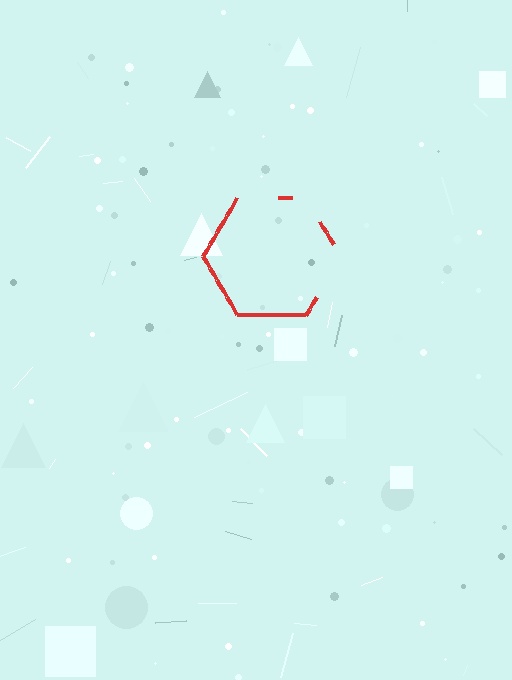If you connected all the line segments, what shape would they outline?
They would outline a hexagon.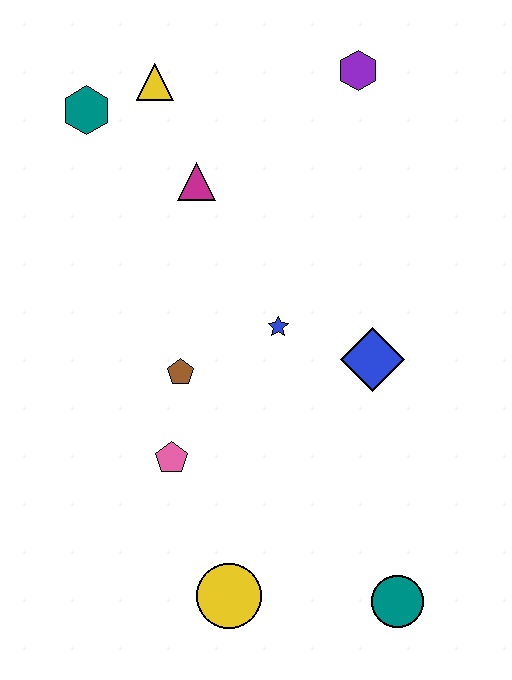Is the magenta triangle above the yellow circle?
Yes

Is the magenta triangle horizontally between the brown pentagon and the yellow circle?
Yes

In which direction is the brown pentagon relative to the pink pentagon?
The brown pentagon is above the pink pentagon.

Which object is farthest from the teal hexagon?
The teal circle is farthest from the teal hexagon.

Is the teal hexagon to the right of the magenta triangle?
No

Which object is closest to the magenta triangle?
The yellow triangle is closest to the magenta triangle.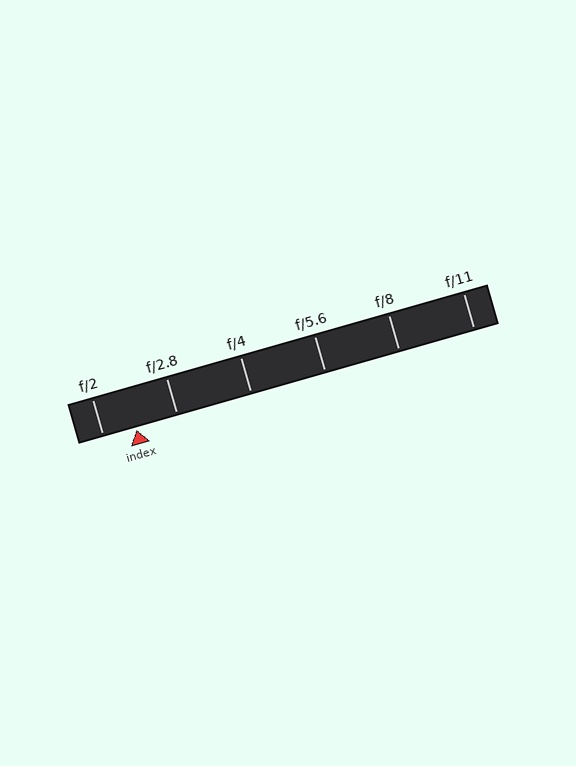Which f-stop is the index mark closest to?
The index mark is closest to f/2.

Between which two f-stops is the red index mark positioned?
The index mark is between f/2 and f/2.8.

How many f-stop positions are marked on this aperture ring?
There are 6 f-stop positions marked.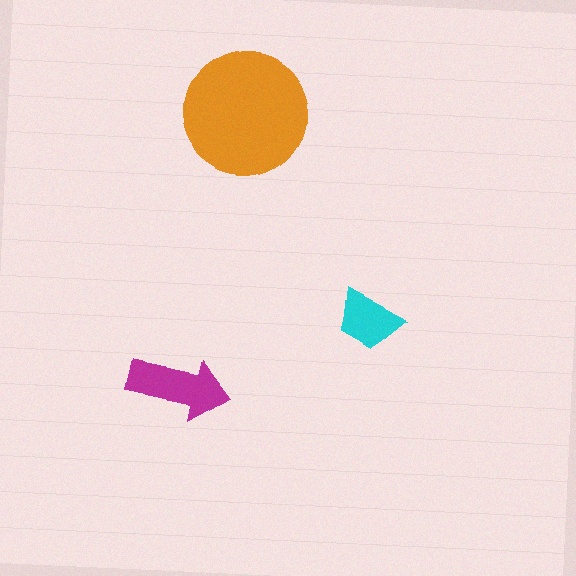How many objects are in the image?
There are 3 objects in the image.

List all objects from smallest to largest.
The cyan trapezoid, the magenta arrow, the orange circle.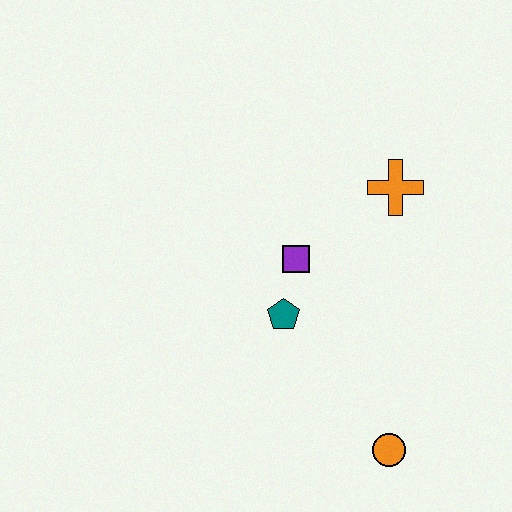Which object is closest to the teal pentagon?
The purple square is closest to the teal pentagon.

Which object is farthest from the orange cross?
The orange circle is farthest from the orange cross.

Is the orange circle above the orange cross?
No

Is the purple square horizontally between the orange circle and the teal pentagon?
Yes